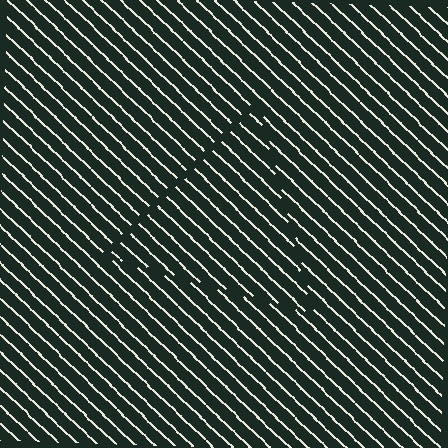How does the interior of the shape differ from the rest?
The interior of the shape contains the same grating, shifted by half a period — the contour is defined by the phase discontinuity where line-ends from the inner and outer gratings abut.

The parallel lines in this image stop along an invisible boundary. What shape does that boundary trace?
An illusory triangle. The interior of the shape contains the same grating, shifted by half a period — the contour is defined by the phase discontinuity where line-ends from the inner and outer gratings abut.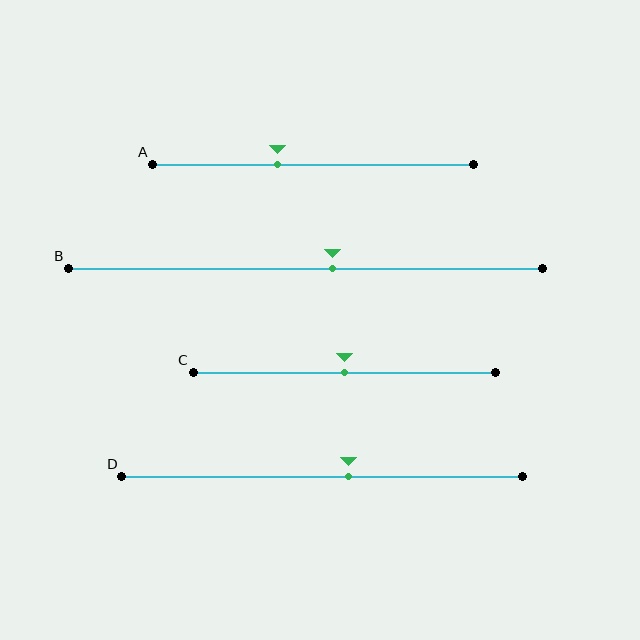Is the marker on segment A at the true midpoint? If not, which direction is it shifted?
No, the marker on segment A is shifted to the left by about 11% of the segment length.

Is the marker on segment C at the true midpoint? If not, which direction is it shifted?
Yes, the marker on segment C is at the true midpoint.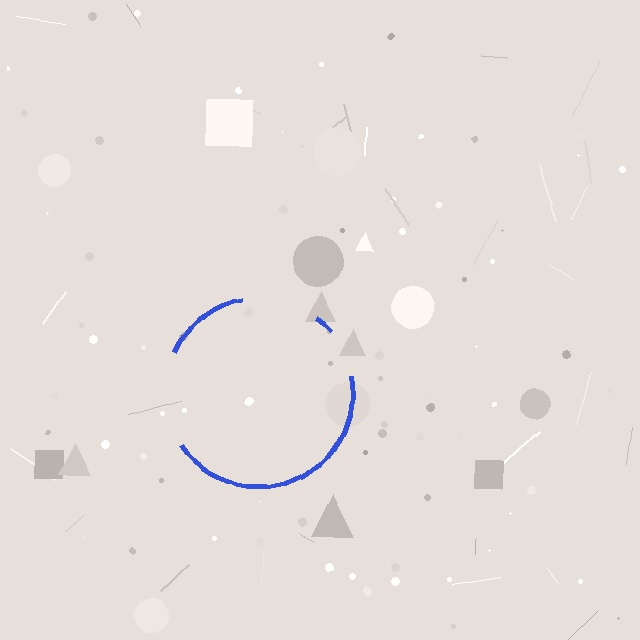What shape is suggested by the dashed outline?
The dashed outline suggests a circle.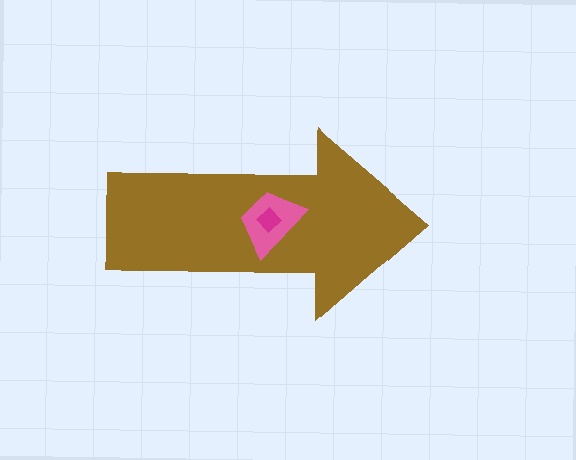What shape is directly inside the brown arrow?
The pink trapezoid.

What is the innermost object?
The magenta diamond.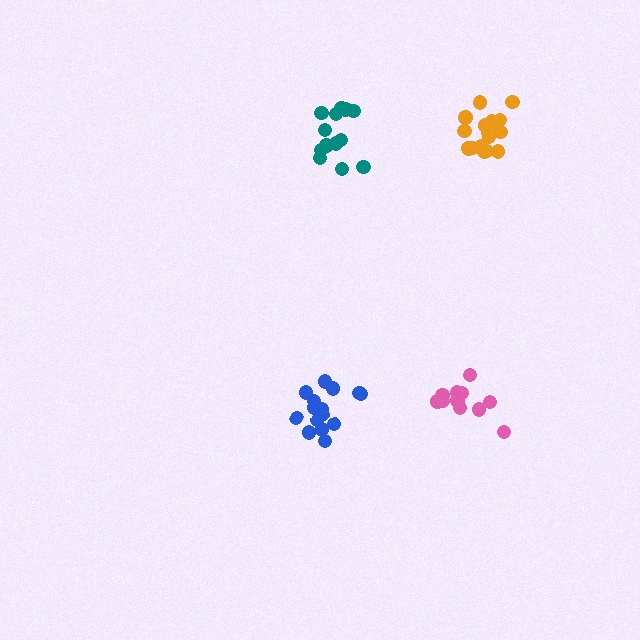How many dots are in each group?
Group 1: 13 dots, Group 2: 16 dots, Group 3: 17 dots, Group 4: 11 dots (57 total).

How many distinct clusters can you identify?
There are 4 distinct clusters.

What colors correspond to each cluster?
The clusters are colored: teal, blue, orange, pink.